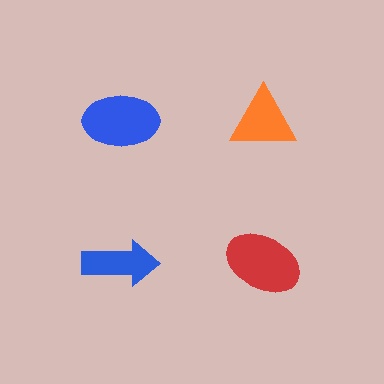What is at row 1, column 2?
An orange triangle.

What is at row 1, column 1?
A blue ellipse.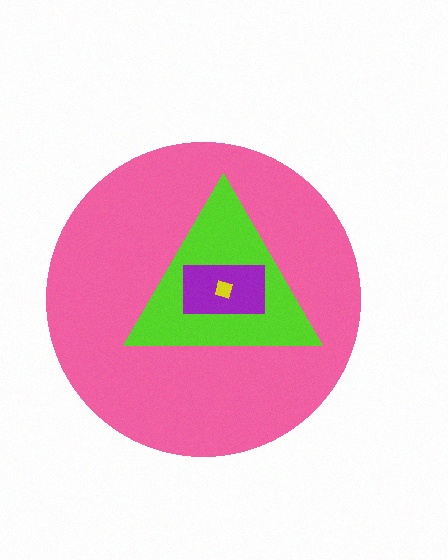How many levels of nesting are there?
4.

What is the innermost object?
The yellow diamond.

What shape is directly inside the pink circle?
The lime triangle.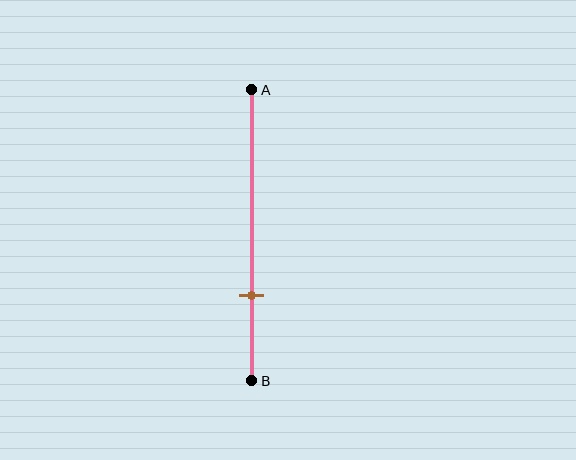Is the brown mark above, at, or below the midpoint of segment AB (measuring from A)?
The brown mark is below the midpoint of segment AB.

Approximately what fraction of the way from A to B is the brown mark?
The brown mark is approximately 70% of the way from A to B.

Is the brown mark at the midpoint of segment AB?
No, the mark is at about 70% from A, not at the 50% midpoint.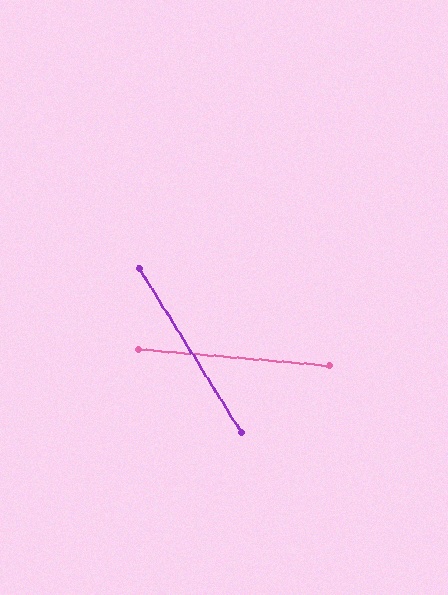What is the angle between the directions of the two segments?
Approximately 53 degrees.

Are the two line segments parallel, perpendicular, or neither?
Neither parallel nor perpendicular — they differ by about 53°.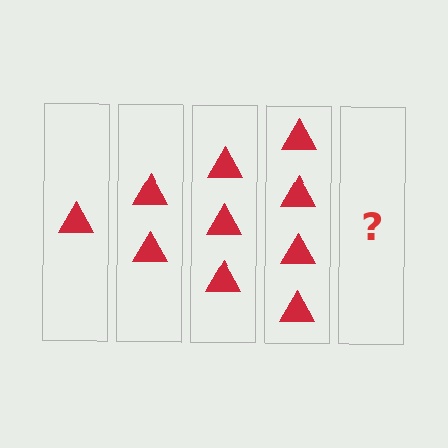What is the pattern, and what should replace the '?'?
The pattern is that each step adds one more triangle. The '?' should be 5 triangles.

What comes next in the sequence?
The next element should be 5 triangles.